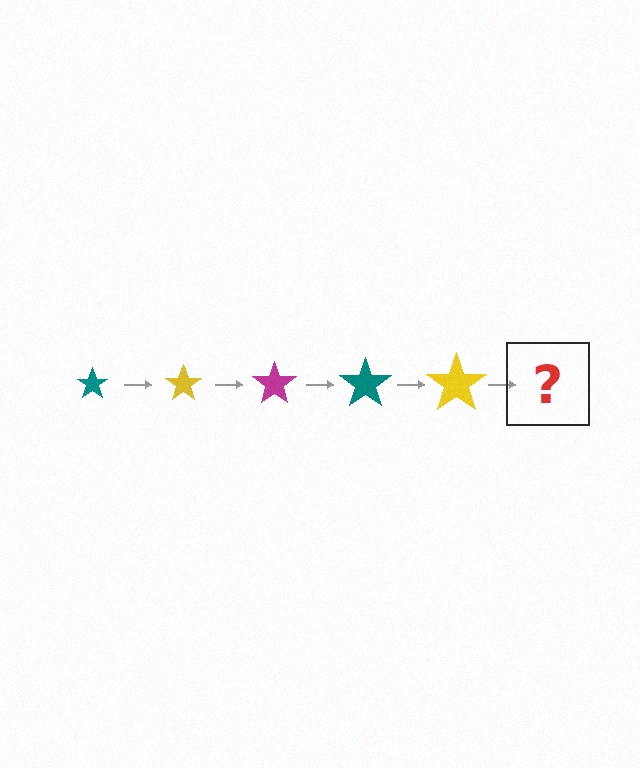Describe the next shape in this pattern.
It should be a magenta star, larger than the previous one.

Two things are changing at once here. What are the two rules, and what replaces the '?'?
The two rules are that the star grows larger each step and the color cycles through teal, yellow, and magenta. The '?' should be a magenta star, larger than the previous one.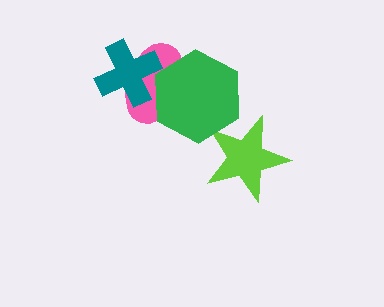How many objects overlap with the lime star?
1 object overlaps with the lime star.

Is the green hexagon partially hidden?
No, no other shape covers it.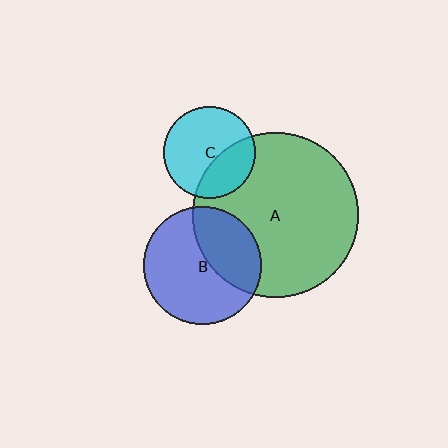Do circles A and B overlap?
Yes.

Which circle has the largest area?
Circle A (green).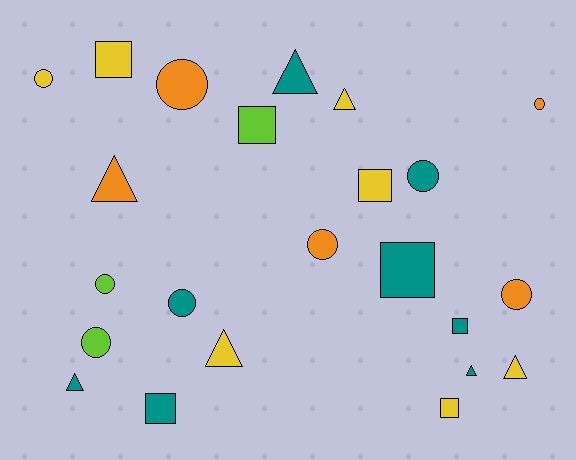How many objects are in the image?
There are 23 objects.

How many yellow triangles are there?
There are 3 yellow triangles.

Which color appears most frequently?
Teal, with 8 objects.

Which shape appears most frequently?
Circle, with 9 objects.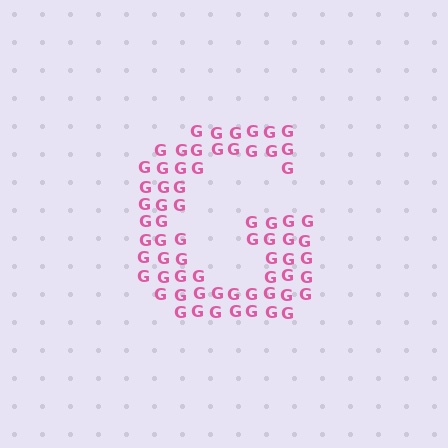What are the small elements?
The small elements are letter G's.